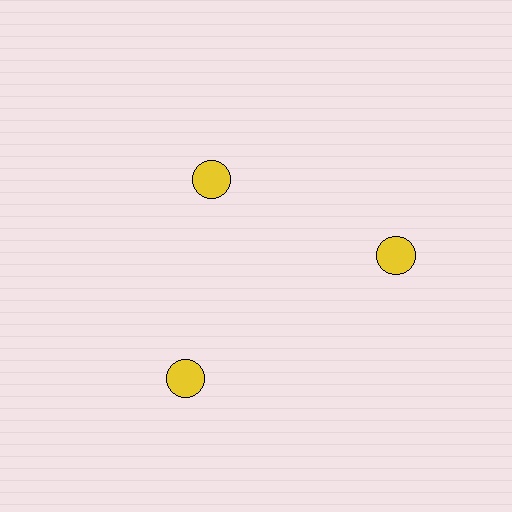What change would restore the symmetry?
The symmetry would be restored by moving it outward, back onto the ring so that all 3 circles sit at equal angles and equal distance from the center.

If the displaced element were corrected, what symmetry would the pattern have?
It would have 3-fold rotational symmetry — the pattern would map onto itself every 120 degrees.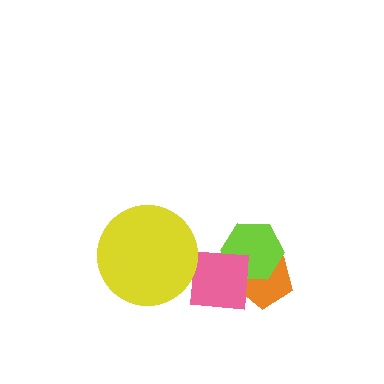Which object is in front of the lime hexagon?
The pink square is in front of the lime hexagon.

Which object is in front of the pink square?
The yellow circle is in front of the pink square.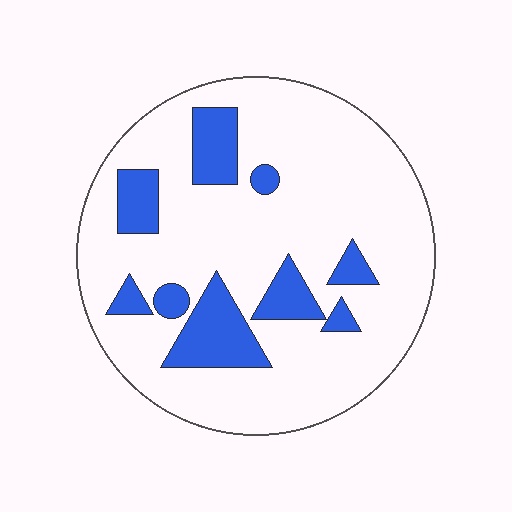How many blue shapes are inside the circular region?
9.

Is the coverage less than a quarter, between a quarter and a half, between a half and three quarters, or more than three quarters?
Less than a quarter.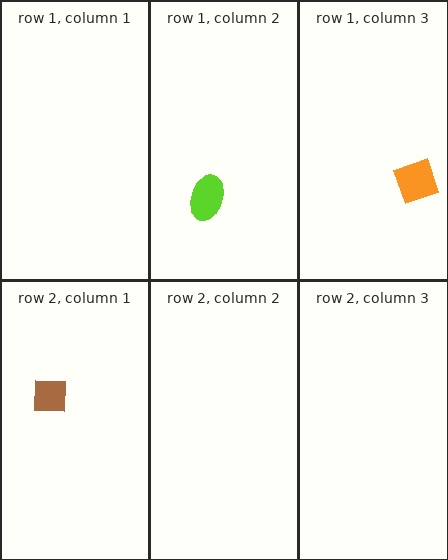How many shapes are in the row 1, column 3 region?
1.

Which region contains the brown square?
The row 2, column 1 region.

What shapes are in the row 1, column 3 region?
The orange square.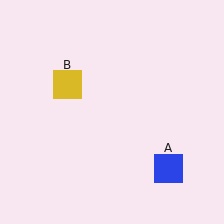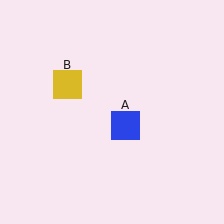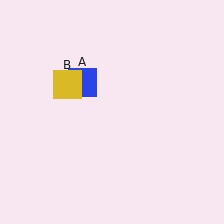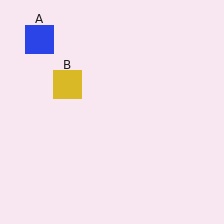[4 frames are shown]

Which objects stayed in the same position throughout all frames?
Yellow square (object B) remained stationary.